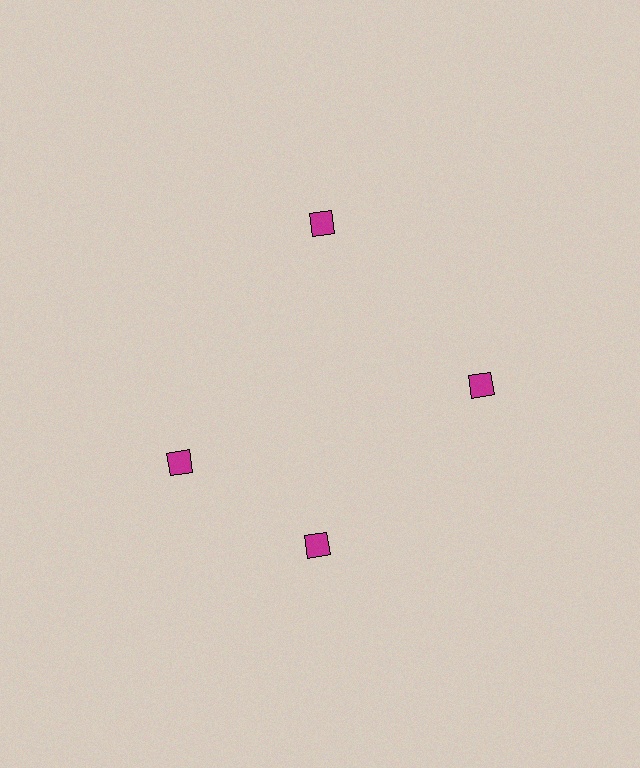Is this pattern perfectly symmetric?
No. The 4 magenta diamonds are arranged in a ring, but one element near the 9 o'clock position is rotated out of alignment along the ring, breaking the 4-fold rotational symmetry.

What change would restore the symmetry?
The symmetry would be restored by rotating it back into even spacing with its neighbors so that all 4 diamonds sit at equal angles and equal distance from the center.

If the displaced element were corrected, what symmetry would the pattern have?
It would have 4-fold rotational symmetry — the pattern would map onto itself every 90 degrees.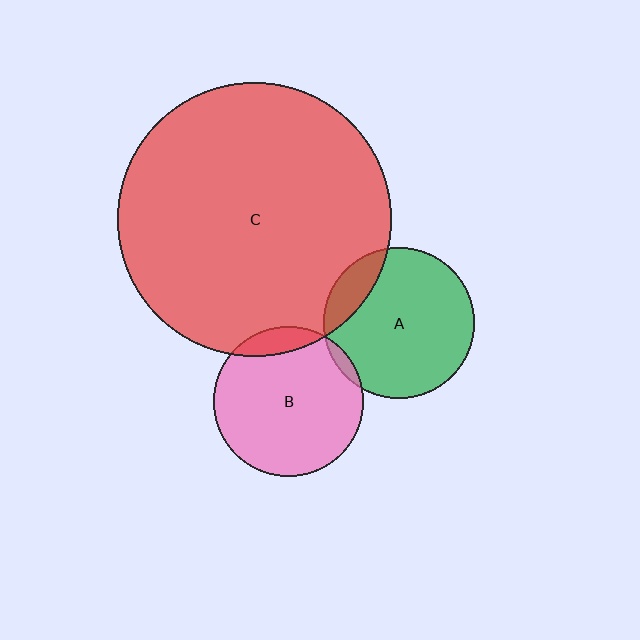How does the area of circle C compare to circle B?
Approximately 3.3 times.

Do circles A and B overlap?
Yes.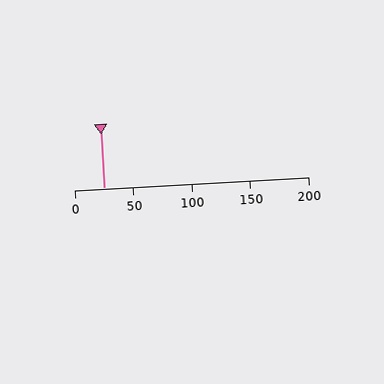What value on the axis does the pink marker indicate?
The marker indicates approximately 25.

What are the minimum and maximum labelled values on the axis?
The axis runs from 0 to 200.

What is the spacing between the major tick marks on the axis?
The major ticks are spaced 50 apart.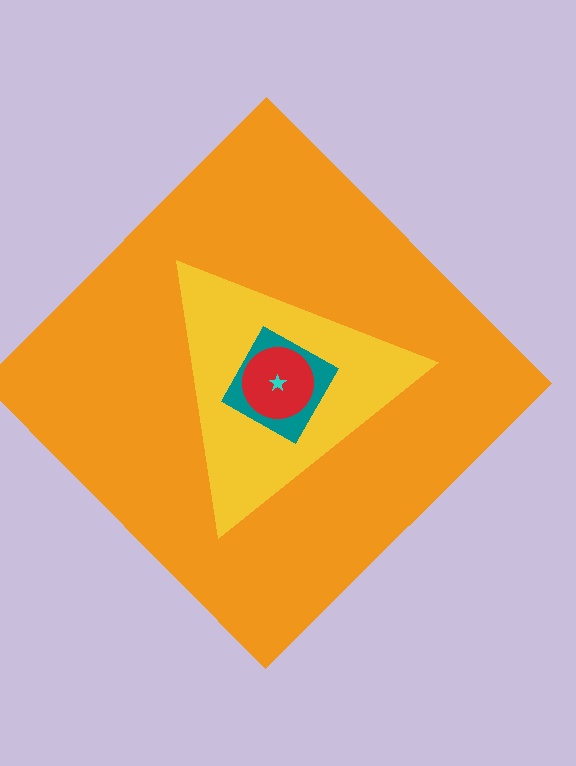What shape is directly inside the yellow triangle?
The teal diamond.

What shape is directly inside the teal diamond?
The red circle.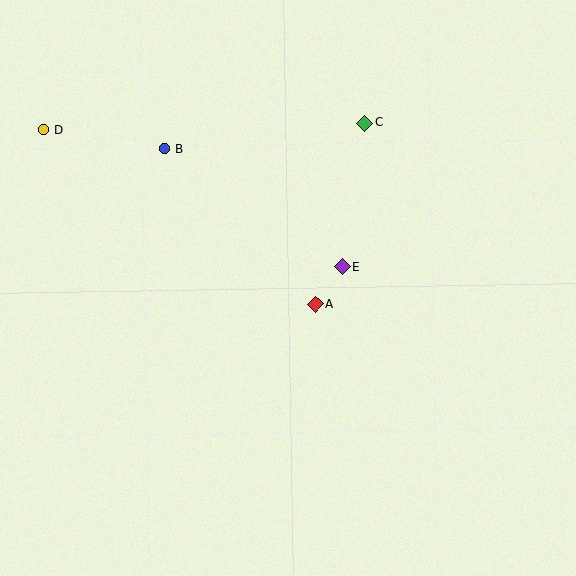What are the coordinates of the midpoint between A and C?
The midpoint between A and C is at (340, 213).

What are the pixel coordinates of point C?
Point C is at (365, 123).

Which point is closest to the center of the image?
Point A at (315, 304) is closest to the center.